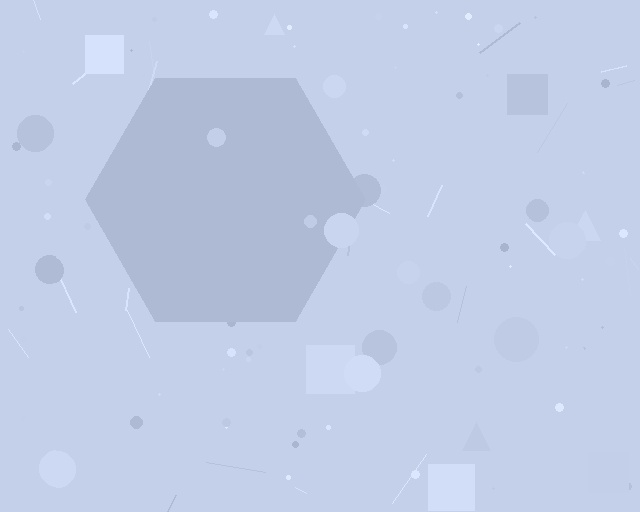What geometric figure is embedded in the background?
A hexagon is embedded in the background.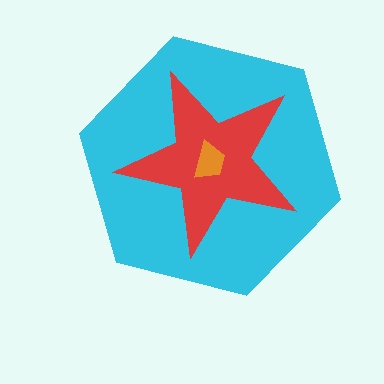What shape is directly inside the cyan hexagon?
The red star.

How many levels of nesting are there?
3.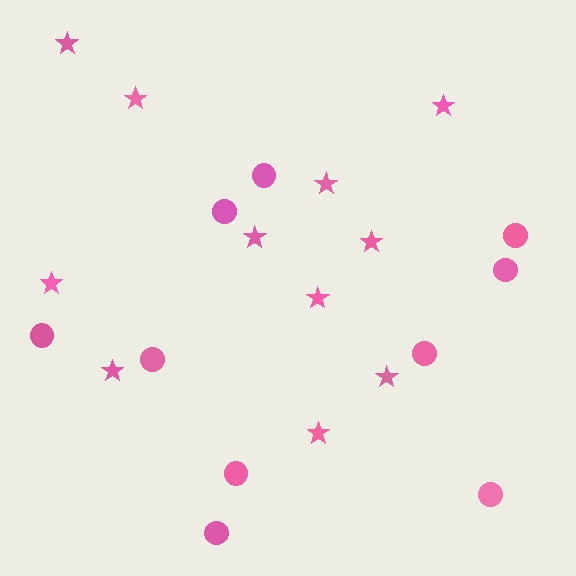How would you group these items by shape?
There are 2 groups: one group of stars (11) and one group of circles (10).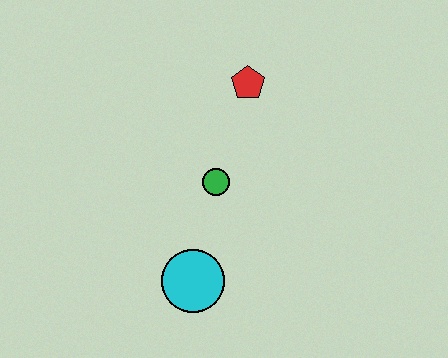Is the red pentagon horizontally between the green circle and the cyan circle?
No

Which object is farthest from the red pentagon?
The cyan circle is farthest from the red pentagon.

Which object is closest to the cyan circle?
The green circle is closest to the cyan circle.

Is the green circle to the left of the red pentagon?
Yes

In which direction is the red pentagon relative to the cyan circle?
The red pentagon is above the cyan circle.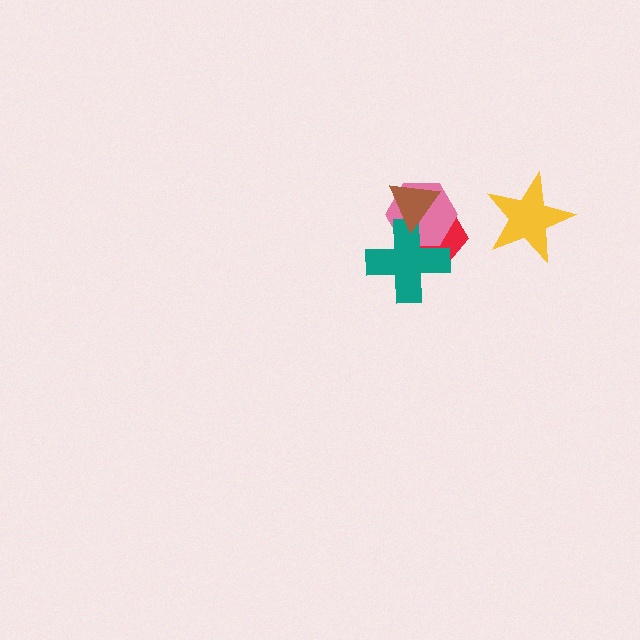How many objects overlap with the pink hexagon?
3 objects overlap with the pink hexagon.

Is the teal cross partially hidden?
Yes, it is partially covered by another shape.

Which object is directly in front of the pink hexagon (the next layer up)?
The teal cross is directly in front of the pink hexagon.